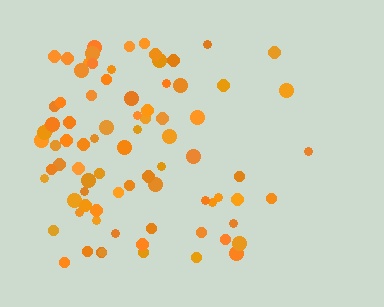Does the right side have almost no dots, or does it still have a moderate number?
Still a moderate number, just noticeably fewer than the left.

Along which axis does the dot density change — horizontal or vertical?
Horizontal.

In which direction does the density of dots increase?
From right to left, with the left side densest.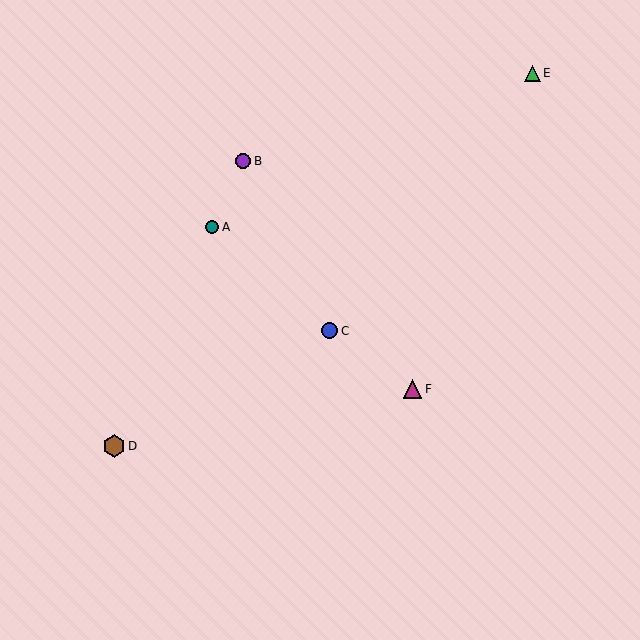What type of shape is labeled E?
Shape E is a green triangle.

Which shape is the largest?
The brown hexagon (labeled D) is the largest.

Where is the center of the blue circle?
The center of the blue circle is at (329, 331).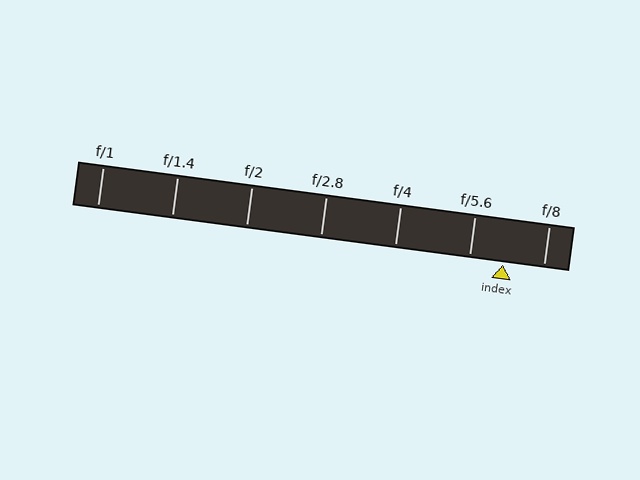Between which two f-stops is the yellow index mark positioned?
The index mark is between f/5.6 and f/8.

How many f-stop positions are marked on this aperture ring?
There are 7 f-stop positions marked.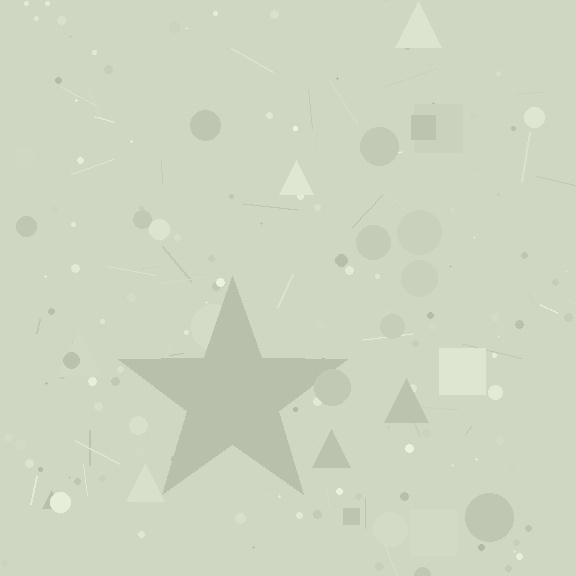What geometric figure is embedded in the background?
A star is embedded in the background.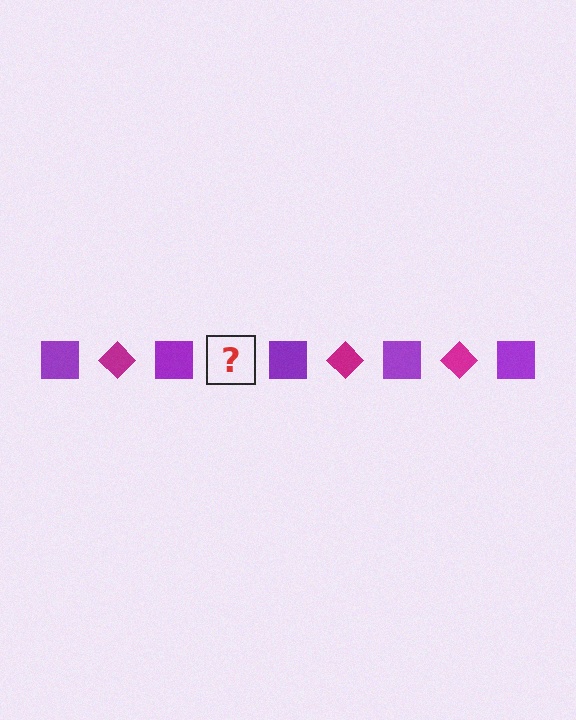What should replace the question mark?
The question mark should be replaced with a magenta diamond.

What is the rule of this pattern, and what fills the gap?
The rule is that the pattern alternates between purple square and magenta diamond. The gap should be filled with a magenta diamond.